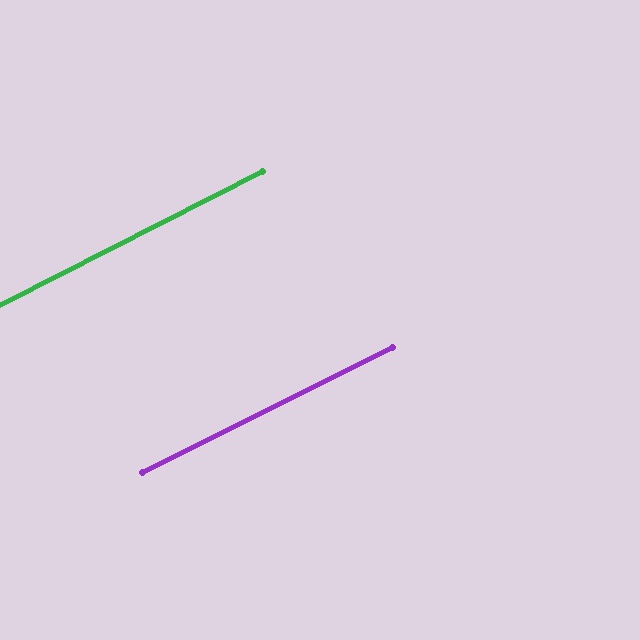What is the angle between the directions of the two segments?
Approximately 0 degrees.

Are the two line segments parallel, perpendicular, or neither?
Parallel — their directions differ by only 0.4°.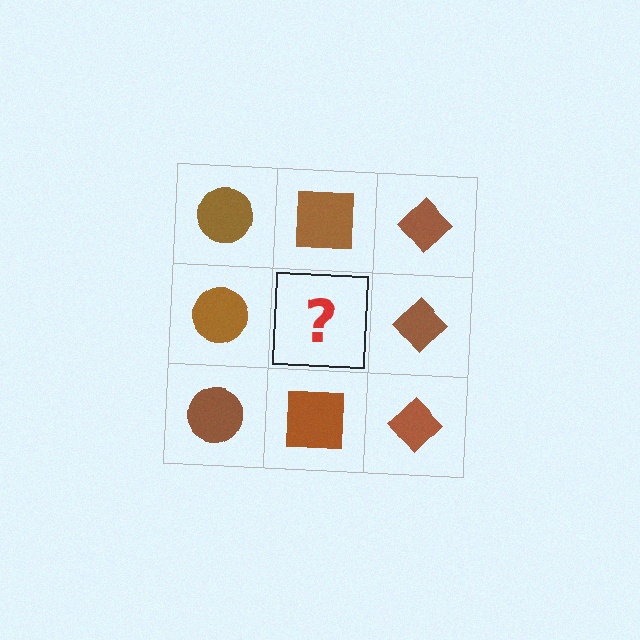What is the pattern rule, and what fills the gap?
The rule is that each column has a consistent shape. The gap should be filled with a brown square.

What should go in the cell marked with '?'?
The missing cell should contain a brown square.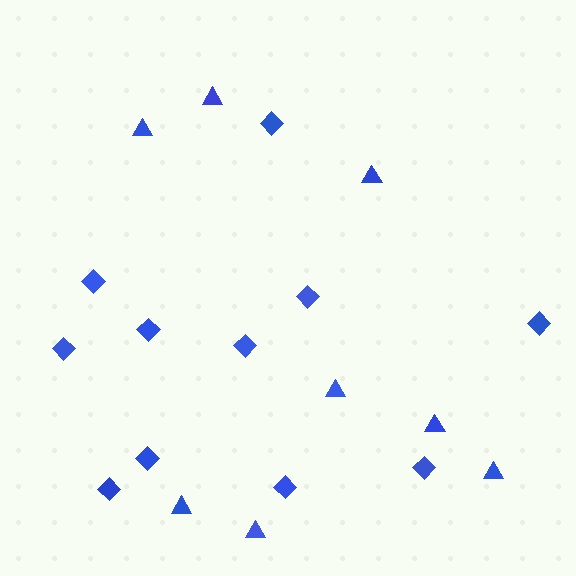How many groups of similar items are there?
There are 2 groups: one group of triangles (8) and one group of diamonds (11).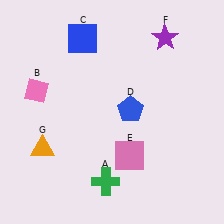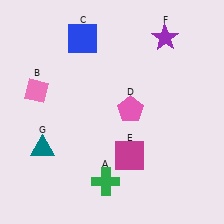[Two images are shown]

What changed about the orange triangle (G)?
In Image 1, G is orange. In Image 2, it changed to teal.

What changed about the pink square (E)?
In Image 1, E is pink. In Image 2, it changed to magenta.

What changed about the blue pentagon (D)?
In Image 1, D is blue. In Image 2, it changed to pink.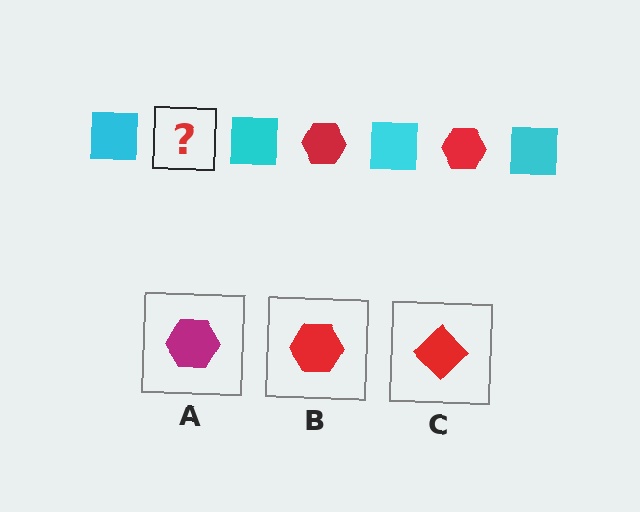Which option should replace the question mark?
Option B.